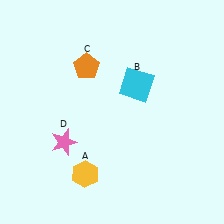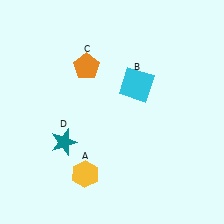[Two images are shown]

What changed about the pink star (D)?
In Image 1, D is pink. In Image 2, it changed to teal.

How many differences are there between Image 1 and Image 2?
There is 1 difference between the two images.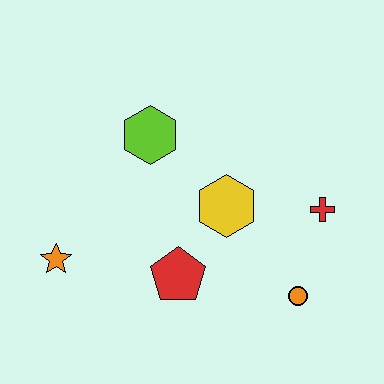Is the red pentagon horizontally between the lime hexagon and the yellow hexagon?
Yes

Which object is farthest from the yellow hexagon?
The orange star is farthest from the yellow hexagon.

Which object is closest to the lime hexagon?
The yellow hexagon is closest to the lime hexagon.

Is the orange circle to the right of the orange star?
Yes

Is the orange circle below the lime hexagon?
Yes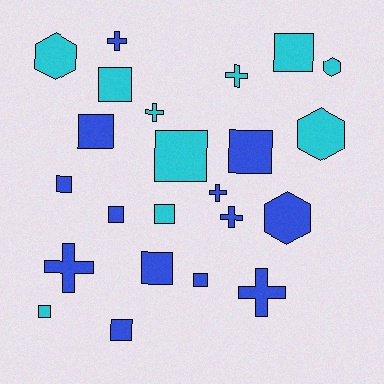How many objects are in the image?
There are 23 objects.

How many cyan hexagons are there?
There are 3 cyan hexagons.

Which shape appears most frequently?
Square, with 12 objects.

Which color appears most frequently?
Blue, with 13 objects.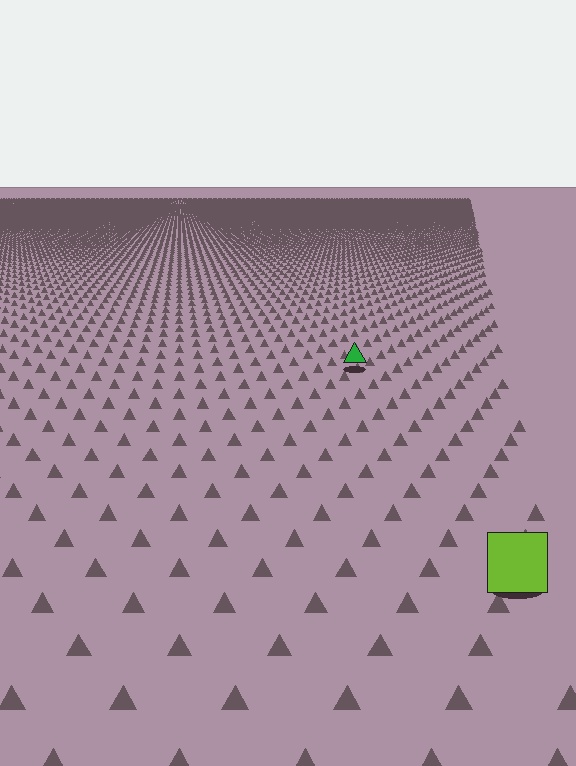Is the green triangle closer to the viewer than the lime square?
No. The lime square is closer — you can tell from the texture gradient: the ground texture is coarser near it.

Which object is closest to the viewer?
The lime square is closest. The texture marks near it are larger and more spread out.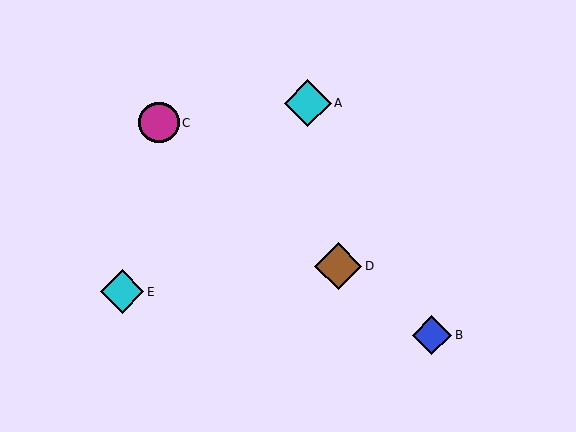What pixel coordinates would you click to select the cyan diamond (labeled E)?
Click at (122, 292) to select the cyan diamond E.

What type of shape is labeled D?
Shape D is a brown diamond.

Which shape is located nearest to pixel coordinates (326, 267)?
The brown diamond (labeled D) at (338, 266) is nearest to that location.